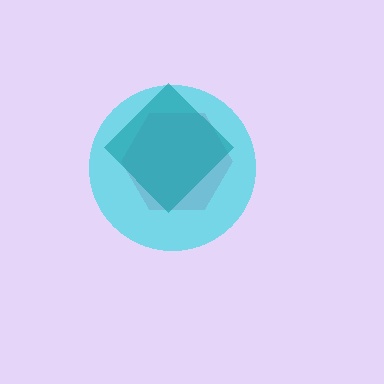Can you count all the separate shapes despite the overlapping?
Yes, there are 3 separate shapes.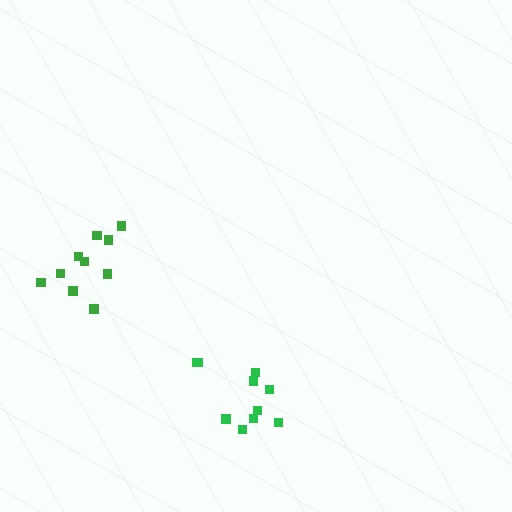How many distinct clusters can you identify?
There are 2 distinct clusters.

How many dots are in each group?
Group 1: 10 dots, Group 2: 10 dots (20 total).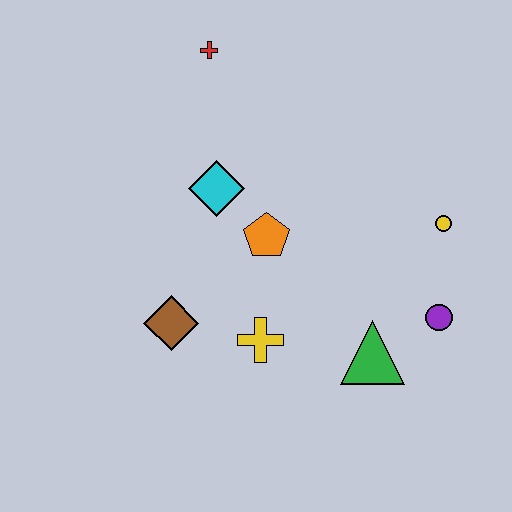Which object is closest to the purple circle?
The green triangle is closest to the purple circle.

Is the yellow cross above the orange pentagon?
No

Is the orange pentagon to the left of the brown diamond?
No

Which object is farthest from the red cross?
The purple circle is farthest from the red cross.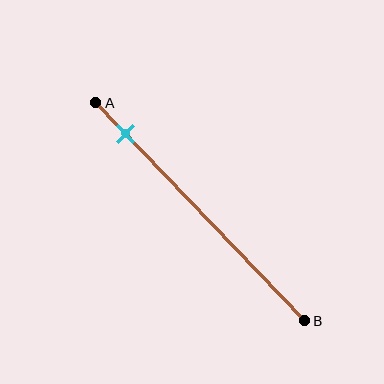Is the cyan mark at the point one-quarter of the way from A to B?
No, the mark is at about 15% from A, not at the 25% one-quarter point.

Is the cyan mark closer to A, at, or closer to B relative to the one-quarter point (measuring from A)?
The cyan mark is closer to point A than the one-quarter point of segment AB.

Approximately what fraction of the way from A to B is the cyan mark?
The cyan mark is approximately 15% of the way from A to B.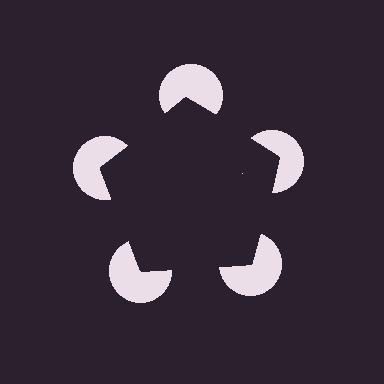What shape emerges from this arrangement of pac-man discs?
An illusory pentagon — its edges are inferred from the aligned wedge cuts in the pac-man discs, not physically drawn.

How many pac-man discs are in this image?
There are 5 — one at each vertex of the illusory pentagon.